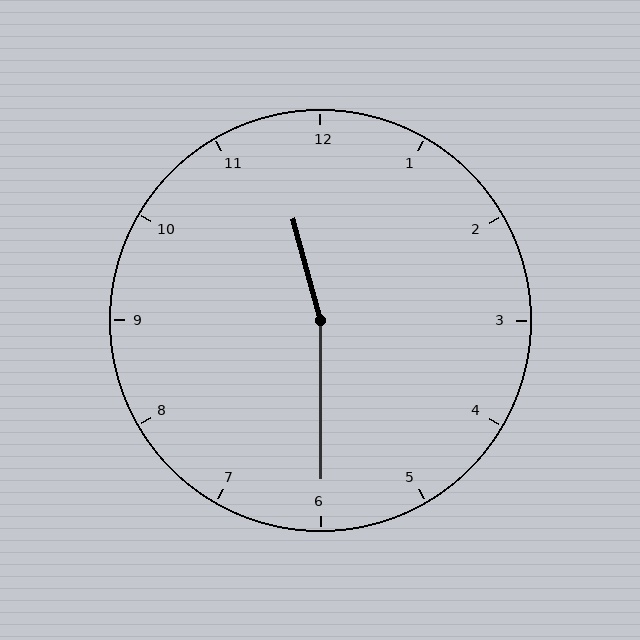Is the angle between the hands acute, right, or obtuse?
It is obtuse.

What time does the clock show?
11:30.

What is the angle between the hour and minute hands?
Approximately 165 degrees.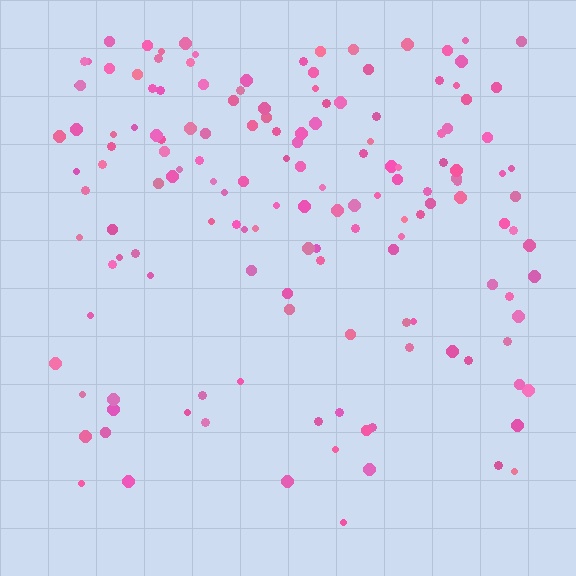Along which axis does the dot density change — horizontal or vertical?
Vertical.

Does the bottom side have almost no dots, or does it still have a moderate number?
Still a moderate number, just noticeably fewer than the top.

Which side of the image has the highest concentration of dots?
The top.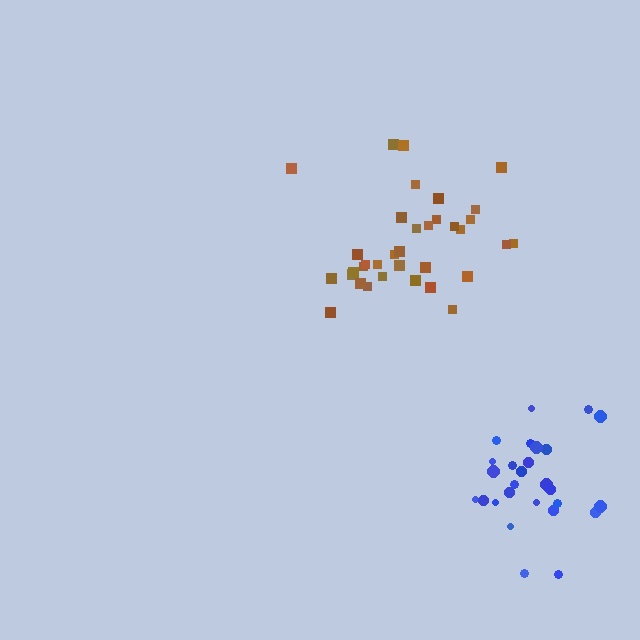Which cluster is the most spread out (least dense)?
Blue.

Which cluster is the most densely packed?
Brown.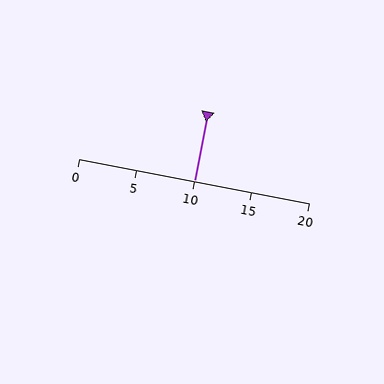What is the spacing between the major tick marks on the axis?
The major ticks are spaced 5 apart.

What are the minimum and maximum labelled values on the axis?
The axis runs from 0 to 20.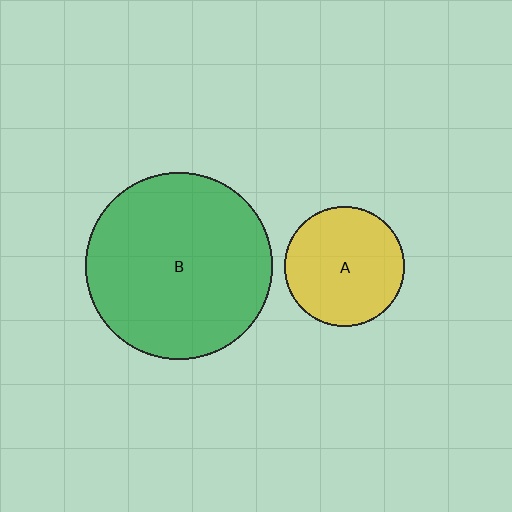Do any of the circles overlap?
No, none of the circles overlap.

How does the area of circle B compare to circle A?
Approximately 2.4 times.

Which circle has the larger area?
Circle B (green).